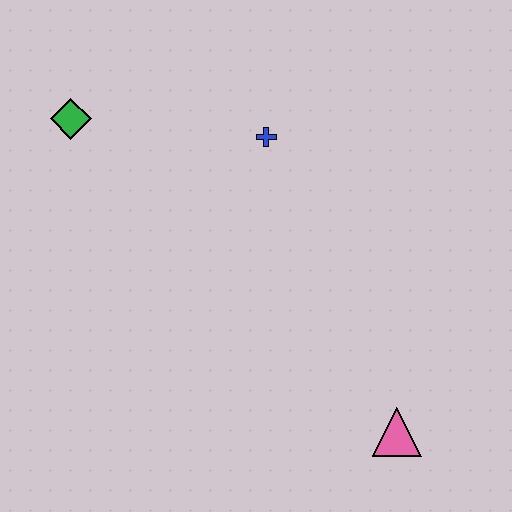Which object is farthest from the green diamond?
The pink triangle is farthest from the green diamond.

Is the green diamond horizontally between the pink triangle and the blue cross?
No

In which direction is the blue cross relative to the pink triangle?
The blue cross is above the pink triangle.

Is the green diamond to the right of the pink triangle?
No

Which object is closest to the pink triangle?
The blue cross is closest to the pink triangle.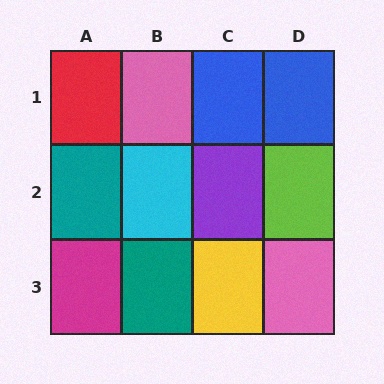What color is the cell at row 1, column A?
Red.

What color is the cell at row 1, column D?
Blue.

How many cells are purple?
1 cell is purple.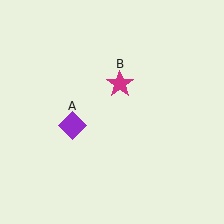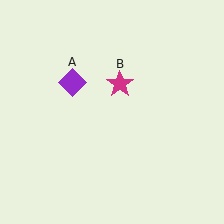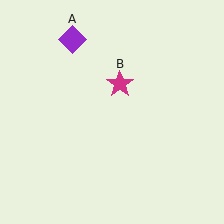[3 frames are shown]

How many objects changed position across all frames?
1 object changed position: purple diamond (object A).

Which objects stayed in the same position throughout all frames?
Magenta star (object B) remained stationary.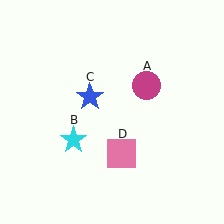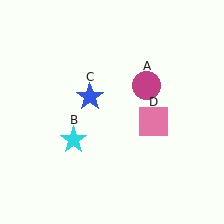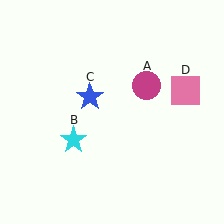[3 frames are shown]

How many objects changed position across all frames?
1 object changed position: pink square (object D).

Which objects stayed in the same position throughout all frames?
Magenta circle (object A) and cyan star (object B) and blue star (object C) remained stationary.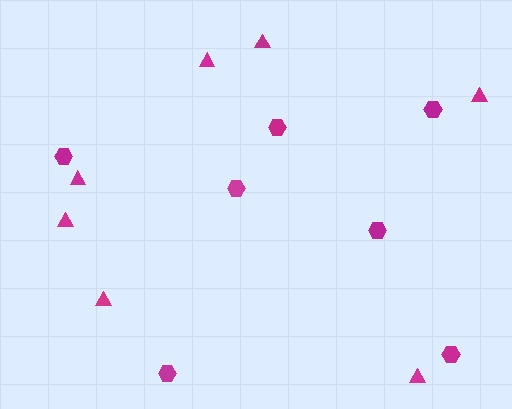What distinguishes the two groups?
There are 2 groups: one group of triangles (7) and one group of hexagons (7).